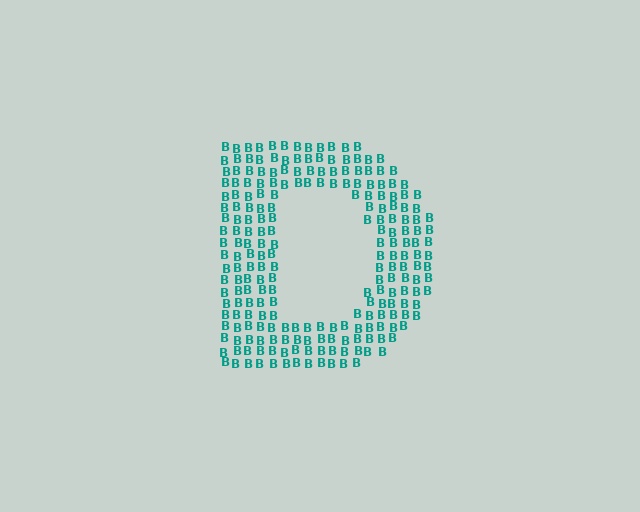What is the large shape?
The large shape is the letter D.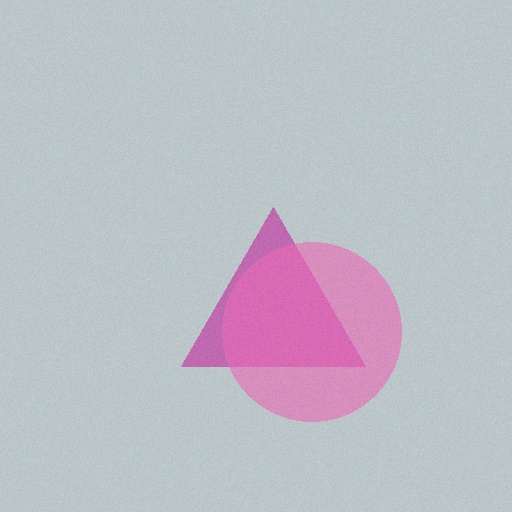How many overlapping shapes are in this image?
There are 2 overlapping shapes in the image.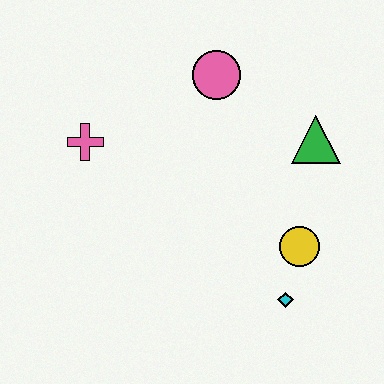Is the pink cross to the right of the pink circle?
No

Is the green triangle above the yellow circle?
Yes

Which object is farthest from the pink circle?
The cyan diamond is farthest from the pink circle.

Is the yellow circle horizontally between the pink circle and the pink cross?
No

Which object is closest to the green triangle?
The yellow circle is closest to the green triangle.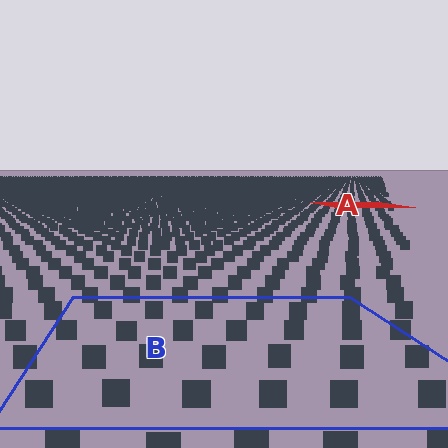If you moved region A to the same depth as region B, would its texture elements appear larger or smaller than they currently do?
They would appear larger. At a closer depth, the same texture elements are projected at a bigger on-screen size.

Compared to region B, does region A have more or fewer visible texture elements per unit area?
Region A has more texture elements per unit area — they are packed more densely because it is farther away.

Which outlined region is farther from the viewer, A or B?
Region A is farther from the viewer — the texture elements inside it appear smaller and more densely packed.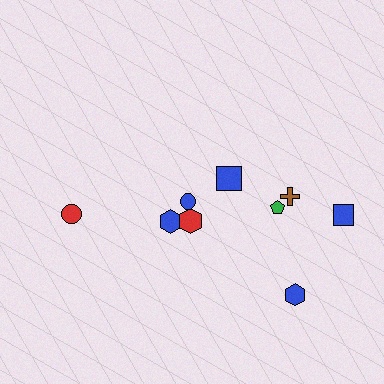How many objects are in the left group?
There are 3 objects.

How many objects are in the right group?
There are 6 objects.